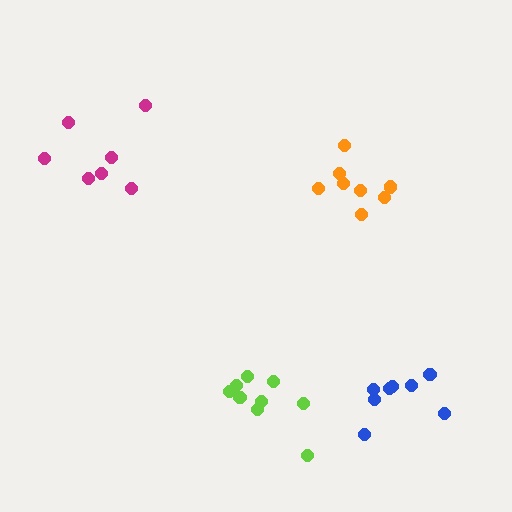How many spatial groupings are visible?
There are 4 spatial groupings.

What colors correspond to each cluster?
The clusters are colored: lime, orange, magenta, blue.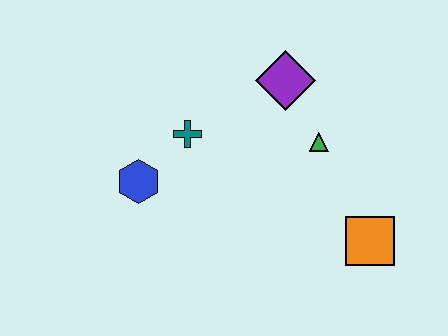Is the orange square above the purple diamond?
No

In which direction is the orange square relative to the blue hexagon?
The orange square is to the right of the blue hexagon.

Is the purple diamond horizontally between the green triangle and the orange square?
No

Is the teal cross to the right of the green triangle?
No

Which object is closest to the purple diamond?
The green triangle is closest to the purple diamond.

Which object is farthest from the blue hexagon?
The orange square is farthest from the blue hexagon.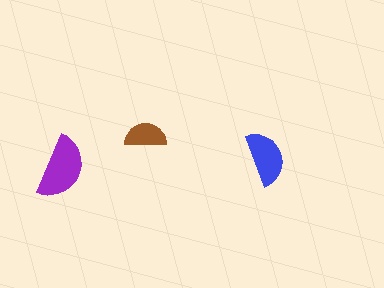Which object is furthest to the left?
The purple semicircle is leftmost.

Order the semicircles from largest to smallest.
the purple one, the blue one, the brown one.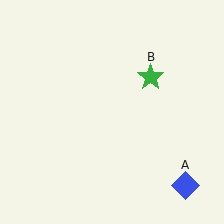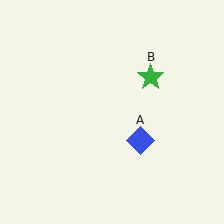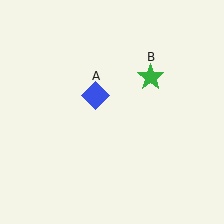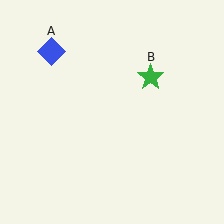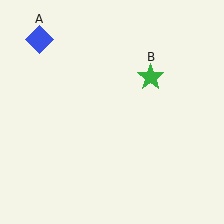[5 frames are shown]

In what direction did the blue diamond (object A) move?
The blue diamond (object A) moved up and to the left.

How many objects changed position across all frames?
1 object changed position: blue diamond (object A).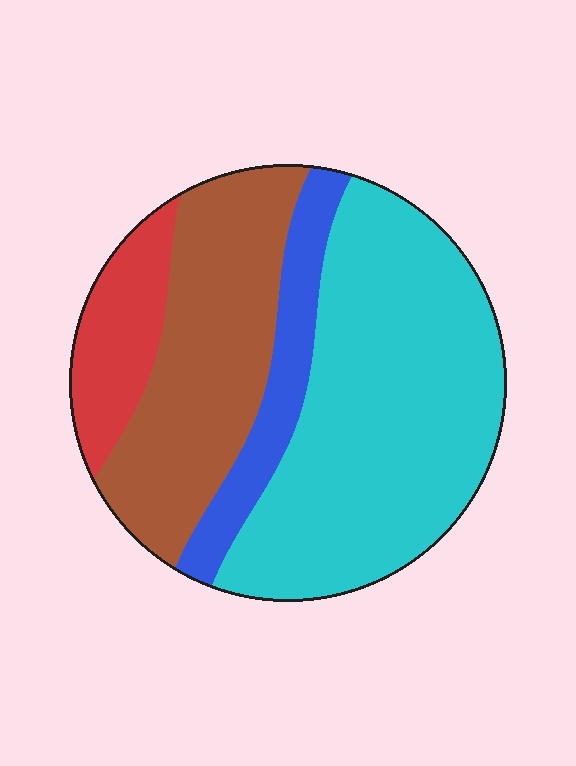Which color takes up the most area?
Cyan, at roughly 50%.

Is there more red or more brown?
Brown.